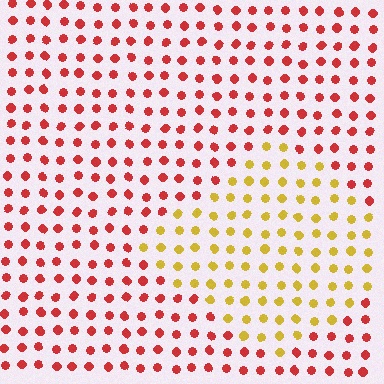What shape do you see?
I see a diamond.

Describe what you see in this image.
The image is filled with small red elements in a uniform arrangement. A diamond-shaped region is visible where the elements are tinted to a slightly different hue, forming a subtle color boundary.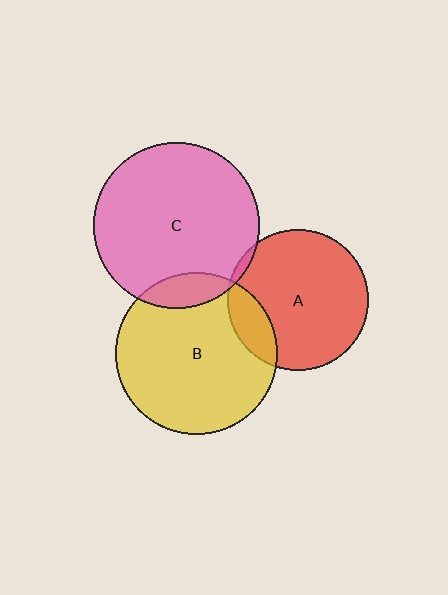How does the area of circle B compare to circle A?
Approximately 1.3 times.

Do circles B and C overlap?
Yes.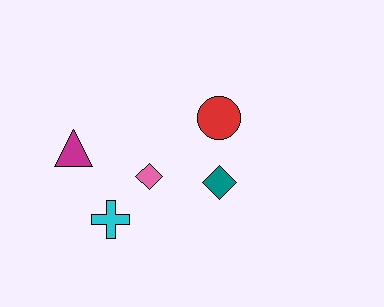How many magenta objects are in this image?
There is 1 magenta object.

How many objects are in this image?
There are 5 objects.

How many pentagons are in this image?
There are no pentagons.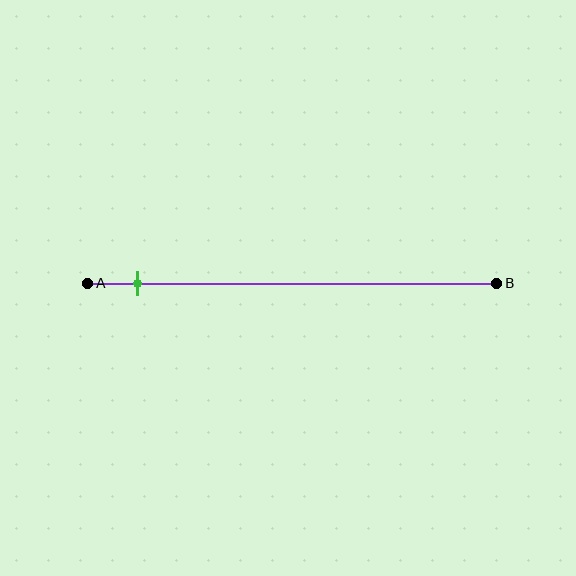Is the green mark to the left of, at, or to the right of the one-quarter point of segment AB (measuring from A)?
The green mark is to the left of the one-quarter point of segment AB.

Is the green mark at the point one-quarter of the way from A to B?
No, the mark is at about 10% from A, not at the 25% one-quarter point.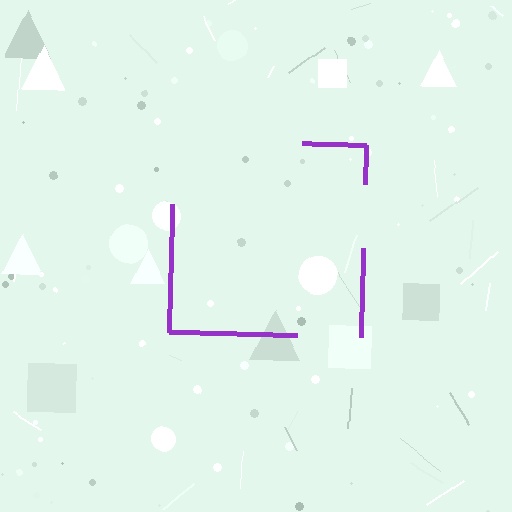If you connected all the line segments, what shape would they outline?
They would outline a square.